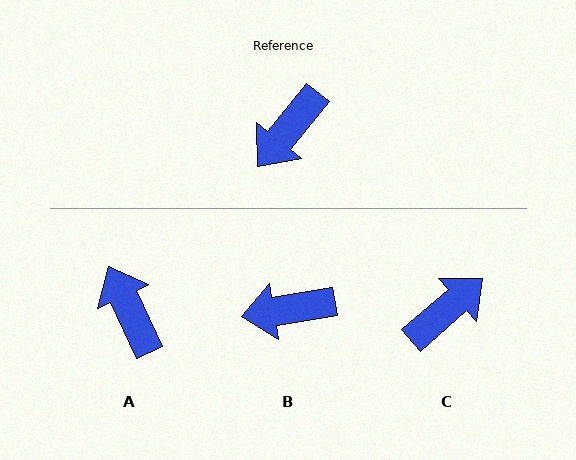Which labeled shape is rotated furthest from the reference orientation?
C, about 170 degrees away.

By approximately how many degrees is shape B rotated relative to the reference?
Approximately 42 degrees clockwise.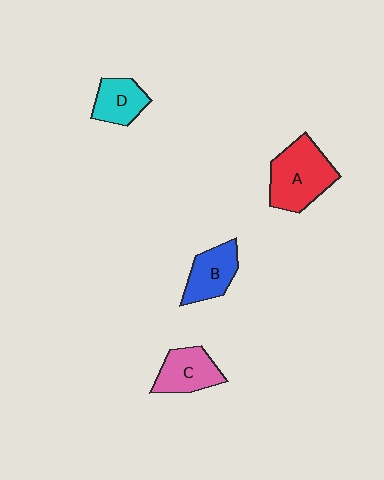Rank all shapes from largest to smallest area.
From largest to smallest: A (red), C (pink), B (blue), D (cyan).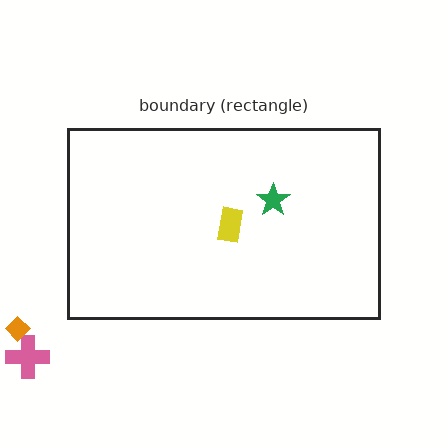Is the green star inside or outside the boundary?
Inside.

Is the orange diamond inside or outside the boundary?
Outside.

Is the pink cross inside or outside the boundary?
Outside.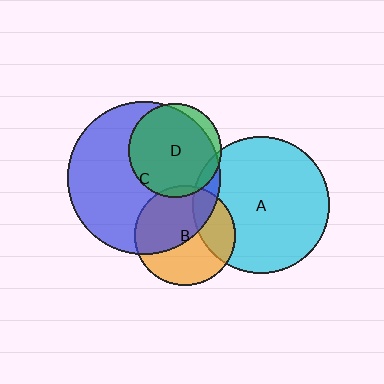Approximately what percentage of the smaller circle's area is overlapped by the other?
Approximately 50%.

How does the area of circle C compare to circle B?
Approximately 2.3 times.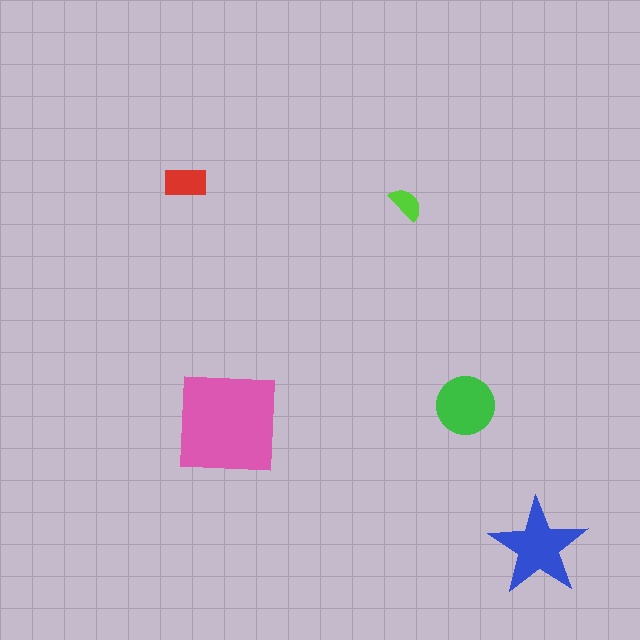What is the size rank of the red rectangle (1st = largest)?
4th.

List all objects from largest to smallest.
The pink square, the blue star, the green circle, the red rectangle, the lime semicircle.